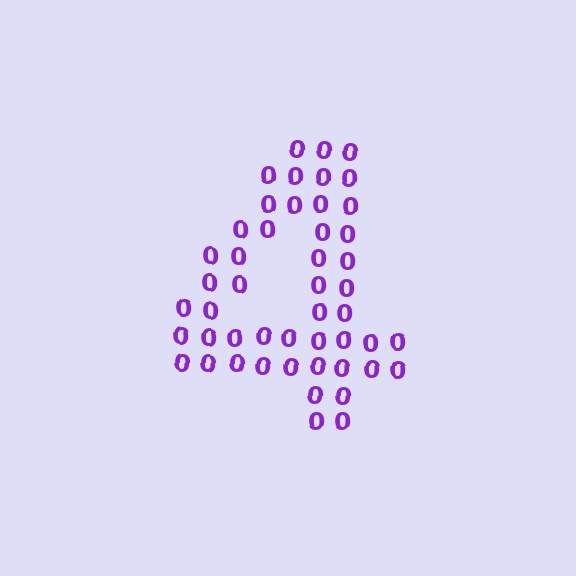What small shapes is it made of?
It is made of small digit 0's.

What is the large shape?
The large shape is the digit 4.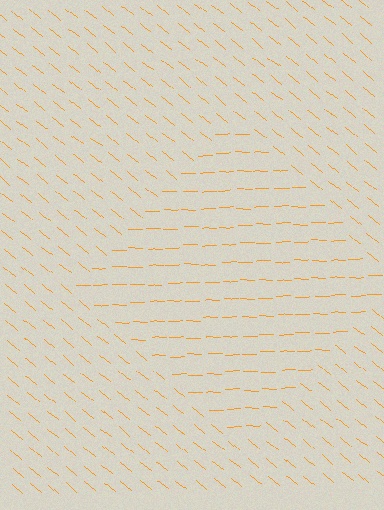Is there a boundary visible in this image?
Yes, there is a texture boundary formed by a change in line orientation.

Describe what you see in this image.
The image is filled with small orange line segments. A diamond region in the image has lines oriented differently from the surrounding lines, creating a visible texture boundary.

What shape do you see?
I see a diamond.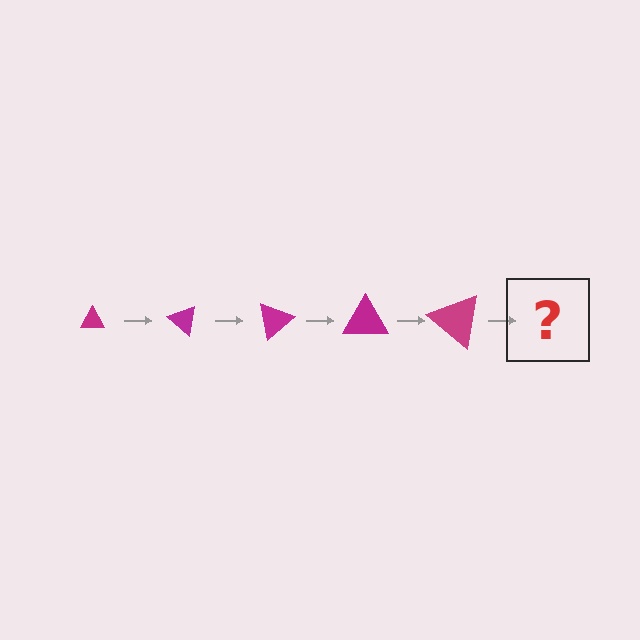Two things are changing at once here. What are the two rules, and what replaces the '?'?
The two rules are that the triangle grows larger each step and it rotates 40 degrees each step. The '?' should be a triangle, larger than the previous one and rotated 200 degrees from the start.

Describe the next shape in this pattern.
It should be a triangle, larger than the previous one and rotated 200 degrees from the start.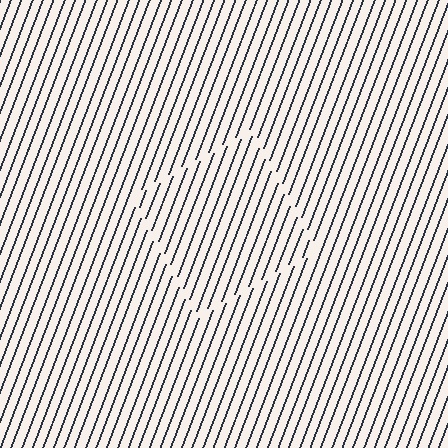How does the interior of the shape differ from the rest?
The interior of the shape contains the same grating, shifted by half a period — the contour is defined by the phase discontinuity where line-ends from the inner and outer gratings abut.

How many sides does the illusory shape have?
4 sides — the line-ends trace a square.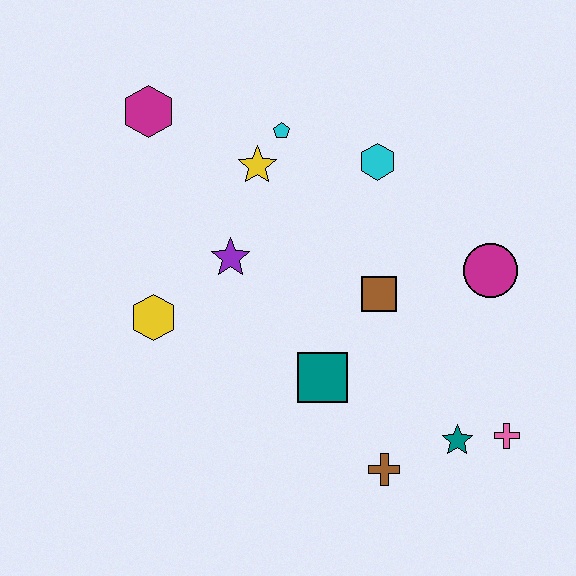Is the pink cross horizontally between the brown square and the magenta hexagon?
No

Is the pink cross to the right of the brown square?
Yes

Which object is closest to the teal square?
The brown square is closest to the teal square.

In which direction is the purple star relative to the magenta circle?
The purple star is to the left of the magenta circle.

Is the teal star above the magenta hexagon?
No